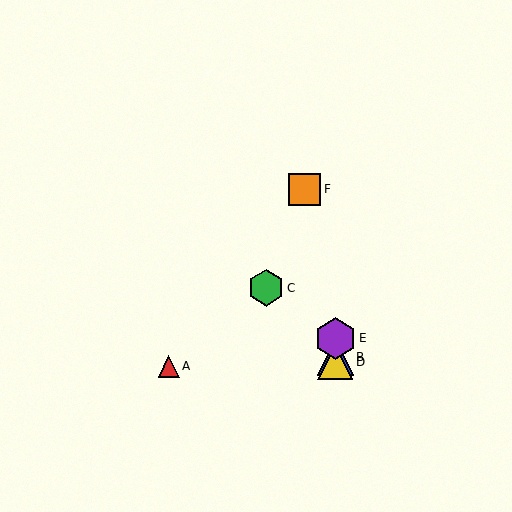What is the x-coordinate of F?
Object F is at x≈305.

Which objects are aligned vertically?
Objects B, D, E are aligned vertically.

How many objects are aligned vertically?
3 objects (B, D, E) are aligned vertically.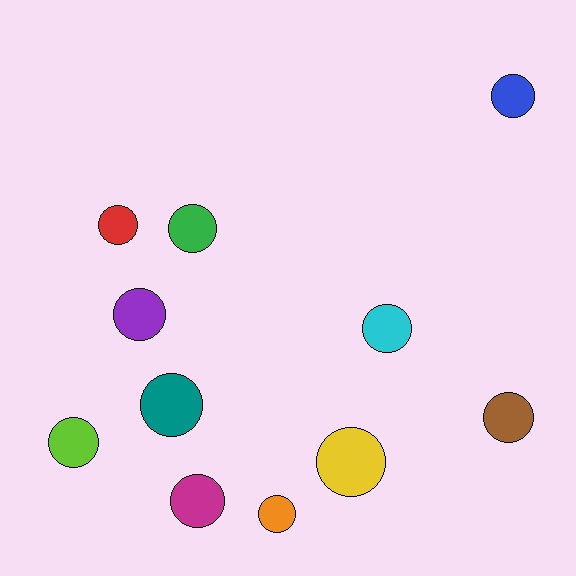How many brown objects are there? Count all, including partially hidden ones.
There is 1 brown object.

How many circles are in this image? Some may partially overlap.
There are 11 circles.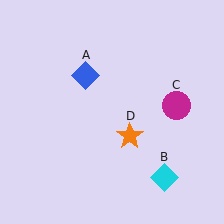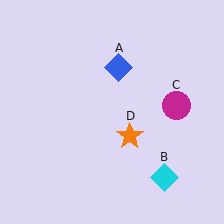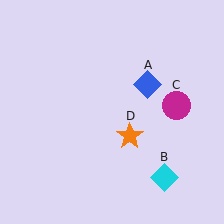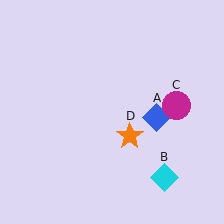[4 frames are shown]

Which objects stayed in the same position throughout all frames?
Cyan diamond (object B) and magenta circle (object C) and orange star (object D) remained stationary.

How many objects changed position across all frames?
1 object changed position: blue diamond (object A).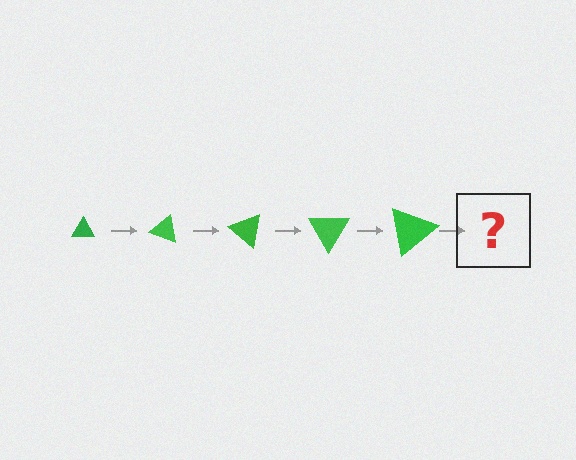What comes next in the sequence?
The next element should be a triangle, larger than the previous one and rotated 100 degrees from the start.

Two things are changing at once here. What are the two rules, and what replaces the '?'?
The two rules are that the triangle grows larger each step and it rotates 20 degrees each step. The '?' should be a triangle, larger than the previous one and rotated 100 degrees from the start.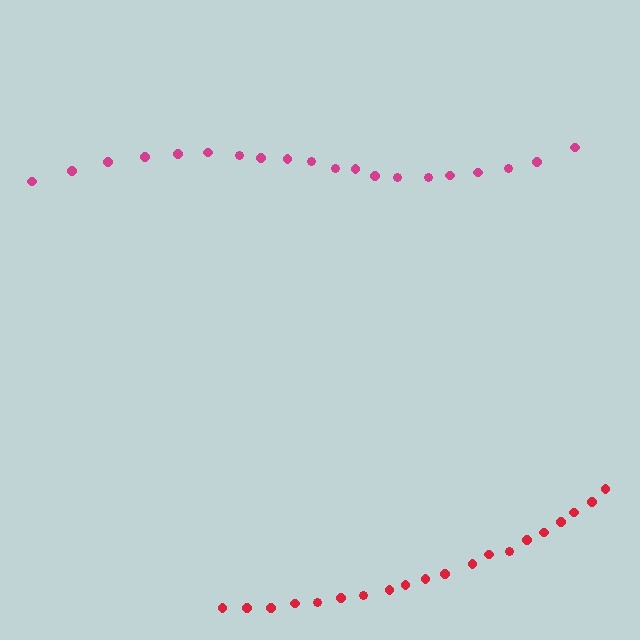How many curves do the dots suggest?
There are 2 distinct paths.